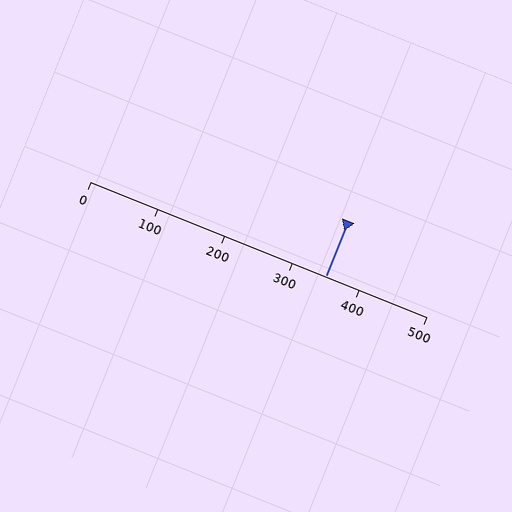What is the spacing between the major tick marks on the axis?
The major ticks are spaced 100 apart.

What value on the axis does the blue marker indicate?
The marker indicates approximately 350.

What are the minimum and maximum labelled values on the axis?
The axis runs from 0 to 500.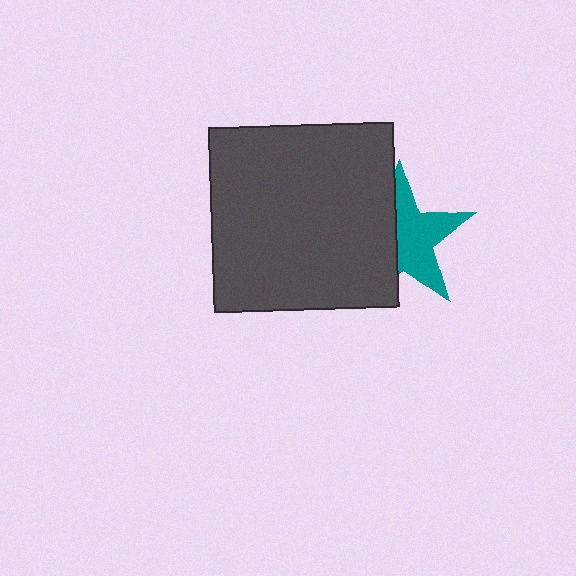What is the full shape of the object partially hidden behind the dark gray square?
The partially hidden object is a teal star.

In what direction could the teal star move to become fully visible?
The teal star could move right. That would shift it out from behind the dark gray square entirely.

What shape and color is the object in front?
The object in front is a dark gray square.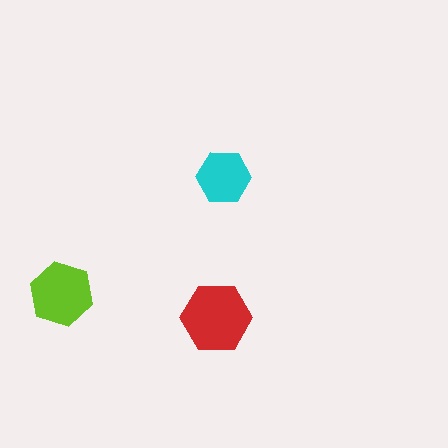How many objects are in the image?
There are 3 objects in the image.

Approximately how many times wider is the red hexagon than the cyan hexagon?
About 1.5 times wider.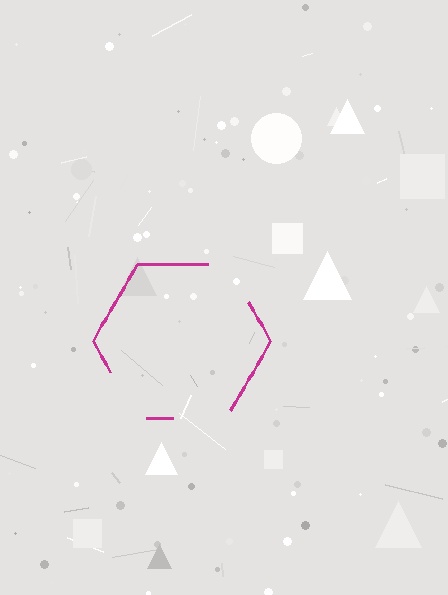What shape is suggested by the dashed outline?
The dashed outline suggests a hexagon.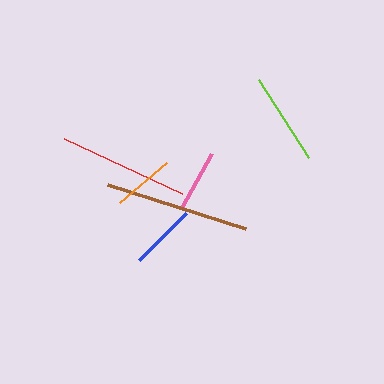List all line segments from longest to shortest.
From longest to shortest: brown, red, lime, blue, pink, orange.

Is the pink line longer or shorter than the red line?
The red line is longer than the pink line.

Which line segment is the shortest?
The orange line is the shortest at approximately 62 pixels.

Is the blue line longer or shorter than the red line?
The red line is longer than the blue line.